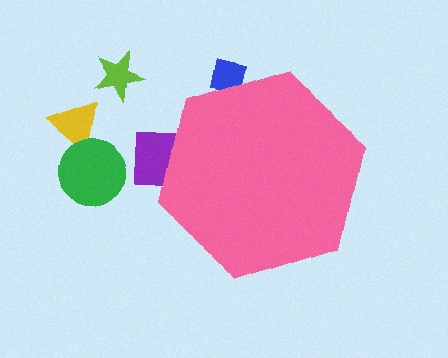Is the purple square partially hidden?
Yes, the purple square is partially hidden behind the pink hexagon.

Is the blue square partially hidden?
Yes, the blue square is partially hidden behind the pink hexagon.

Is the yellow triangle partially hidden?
No, the yellow triangle is fully visible.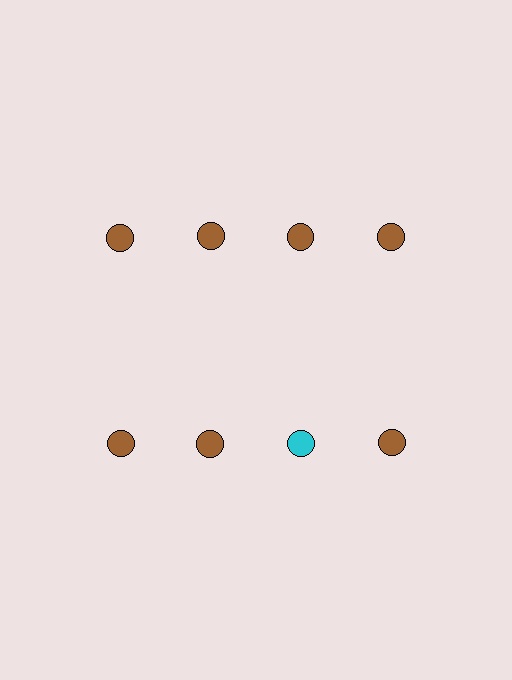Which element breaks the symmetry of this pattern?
The cyan circle in the second row, center column breaks the symmetry. All other shapes are brown circles.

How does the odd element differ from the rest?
It has a different color: cyan instead of brown.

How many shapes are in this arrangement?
There are 8 shapes arranged in a grid pattern.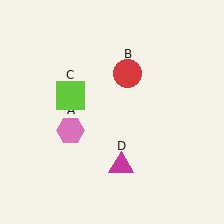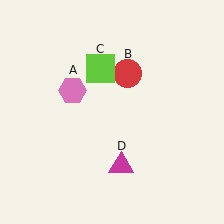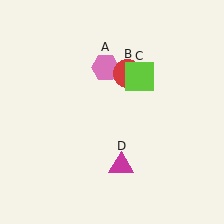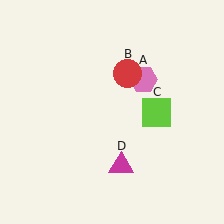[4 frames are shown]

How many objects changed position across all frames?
2 objects changed position: pink hexagon (object A), lime square (object C).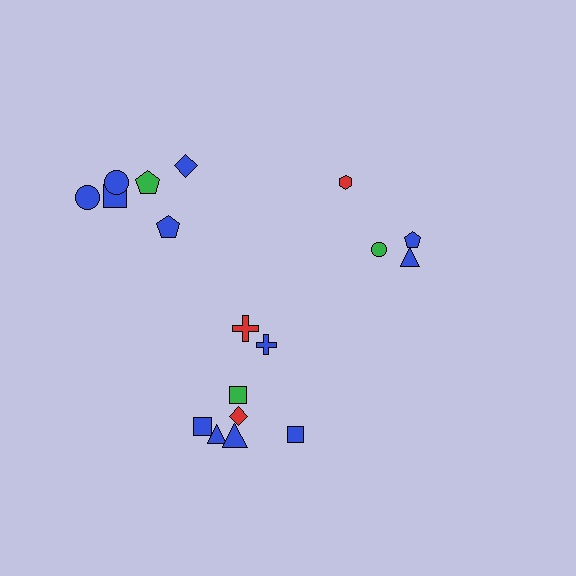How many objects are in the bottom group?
There are 8 objects.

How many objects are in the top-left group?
There are 6 objects.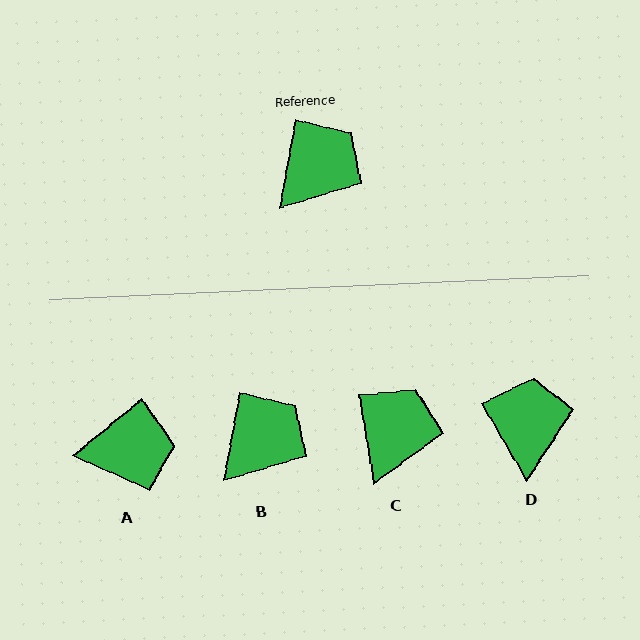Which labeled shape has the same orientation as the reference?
B.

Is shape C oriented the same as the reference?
No, it is off by about 20 degrees.